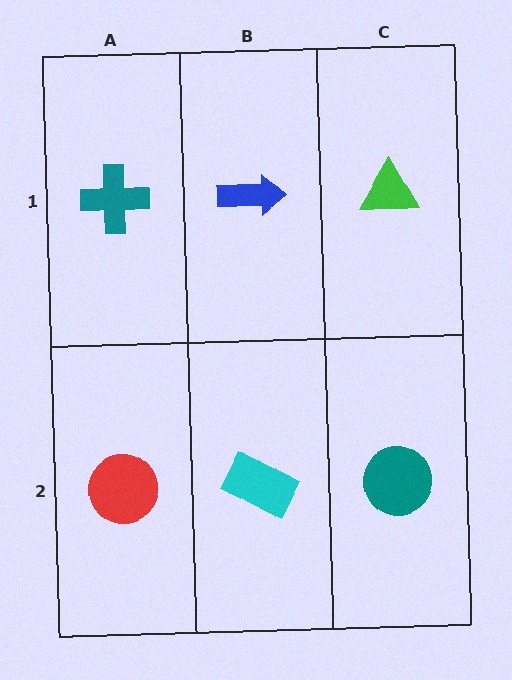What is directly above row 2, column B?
A blue arrow.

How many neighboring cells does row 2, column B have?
3.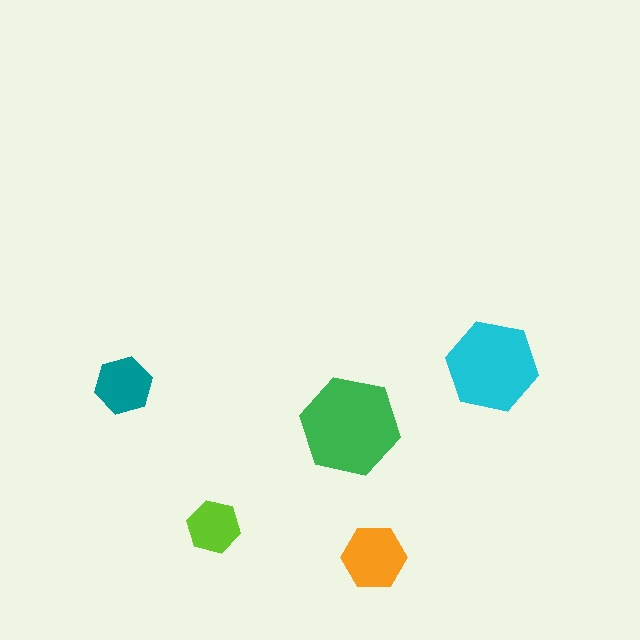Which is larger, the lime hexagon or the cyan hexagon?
The cyan one.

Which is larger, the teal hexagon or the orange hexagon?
The orange one.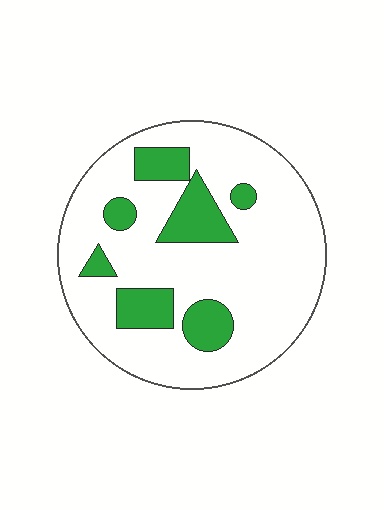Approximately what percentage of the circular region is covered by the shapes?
Approximately 20%.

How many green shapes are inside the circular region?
7.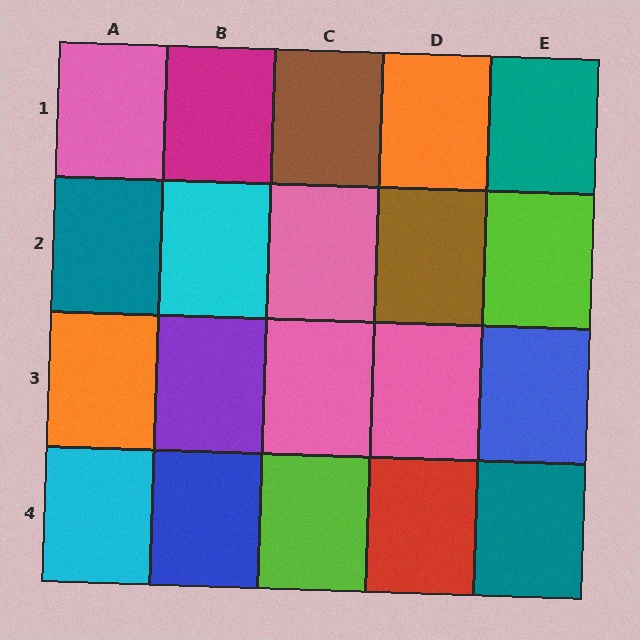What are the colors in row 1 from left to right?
Pink, magenta, brown, orange, teal.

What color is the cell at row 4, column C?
Lime.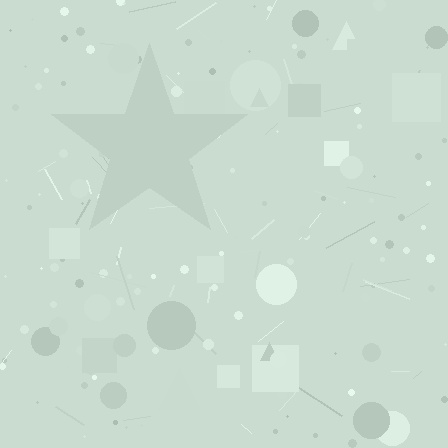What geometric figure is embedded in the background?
A star is embedded in the background.